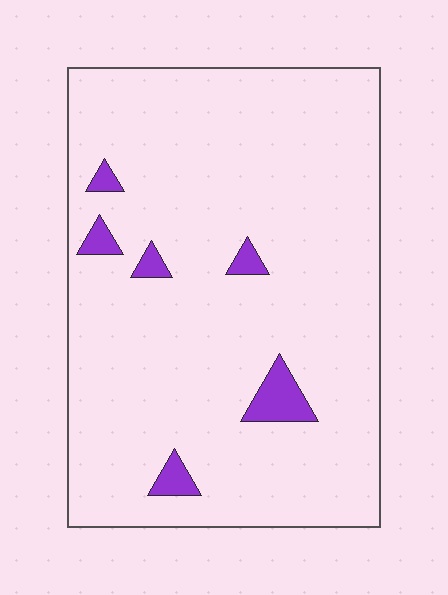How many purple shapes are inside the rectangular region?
6.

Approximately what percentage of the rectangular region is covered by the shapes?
Approximately 5%.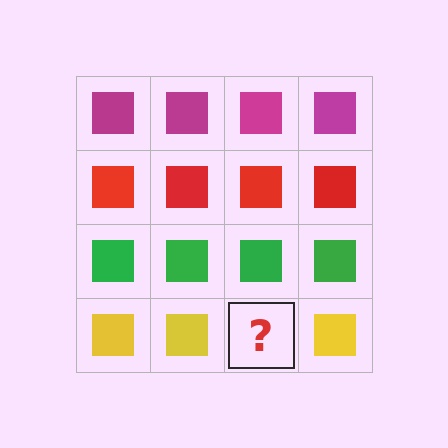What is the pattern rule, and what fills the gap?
The rule is that each row has a consistent color. The gap should be filled with a yellow square.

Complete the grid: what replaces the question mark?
The question mark should be replaced with a yellow square.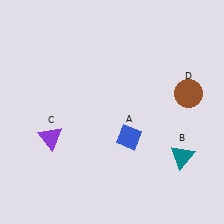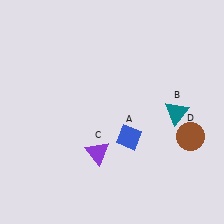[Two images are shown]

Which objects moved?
The objects that moved are: the teal triangle (B), the purple triangle (C), the brown circle (D).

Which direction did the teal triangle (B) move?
The teal triangle (B) moved up.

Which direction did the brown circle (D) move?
The brown circle (D) moved down.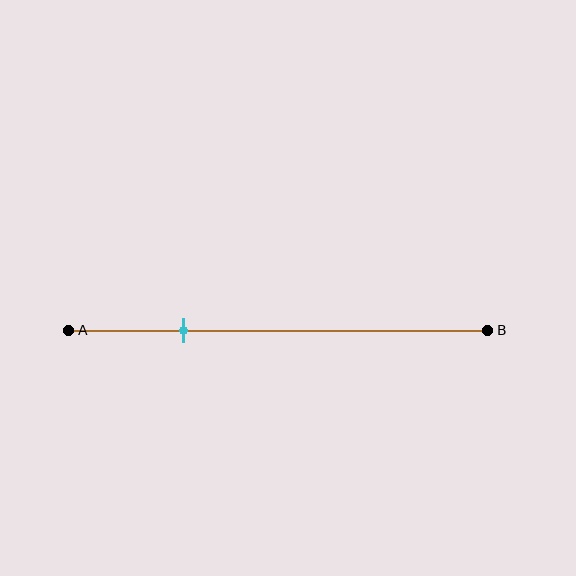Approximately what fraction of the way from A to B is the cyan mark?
The cyan mark is approximately 25% of the way from A to B.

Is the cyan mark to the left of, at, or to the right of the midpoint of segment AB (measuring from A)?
The cyan mark is to the left of the midpoint of segment AB.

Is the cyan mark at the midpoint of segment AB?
No, the mark is at about 25% from A, not at the 50% midpoint.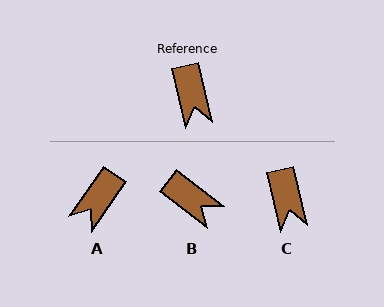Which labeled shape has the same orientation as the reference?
C.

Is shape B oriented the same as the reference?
No, it is off by about 39 degrees.